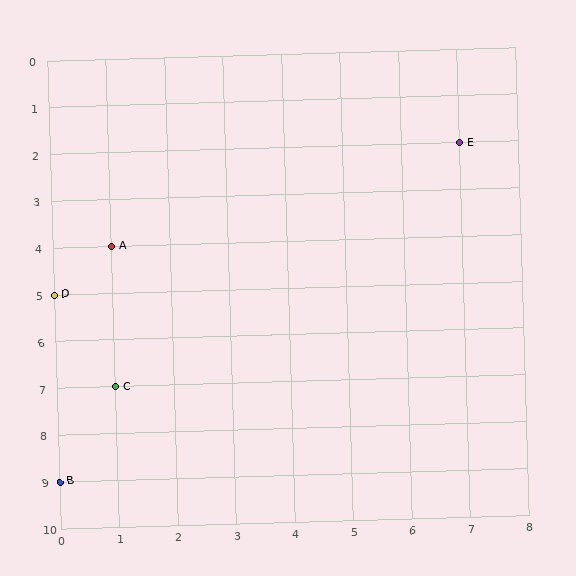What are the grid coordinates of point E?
Point E is at grid coordinates (7, 2).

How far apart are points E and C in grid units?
Points E and C are 6 columns and 5 rows apart (about 7.8 grid units diagonally).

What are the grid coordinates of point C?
Point C is at grid coordinates (1, 7).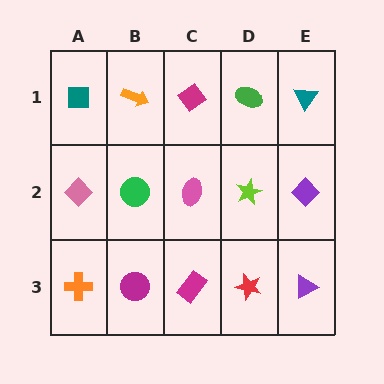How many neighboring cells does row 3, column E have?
2.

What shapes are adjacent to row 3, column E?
A purple diamond (row 2, column E), a red star (row 3, column D).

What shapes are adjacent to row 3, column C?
A pink ellipse (row 2, column C), a magenta circle (row 3, column B), a red star (row 3, column D).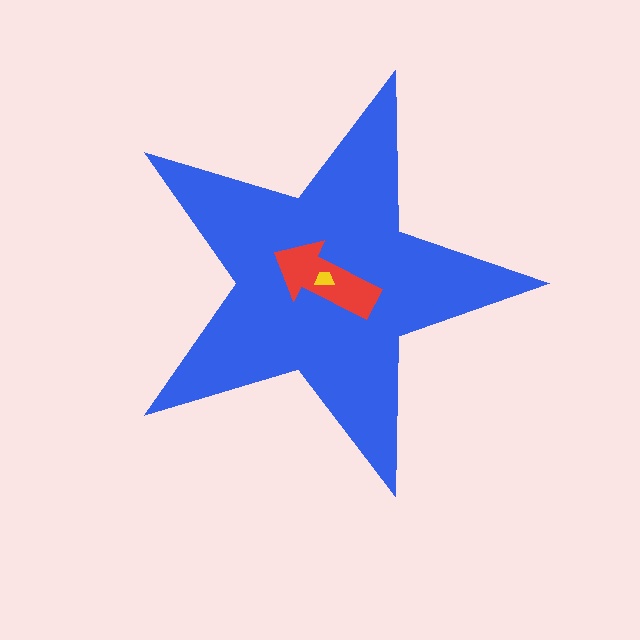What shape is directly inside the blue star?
The red arrow.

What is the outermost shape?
The blue star.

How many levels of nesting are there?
3.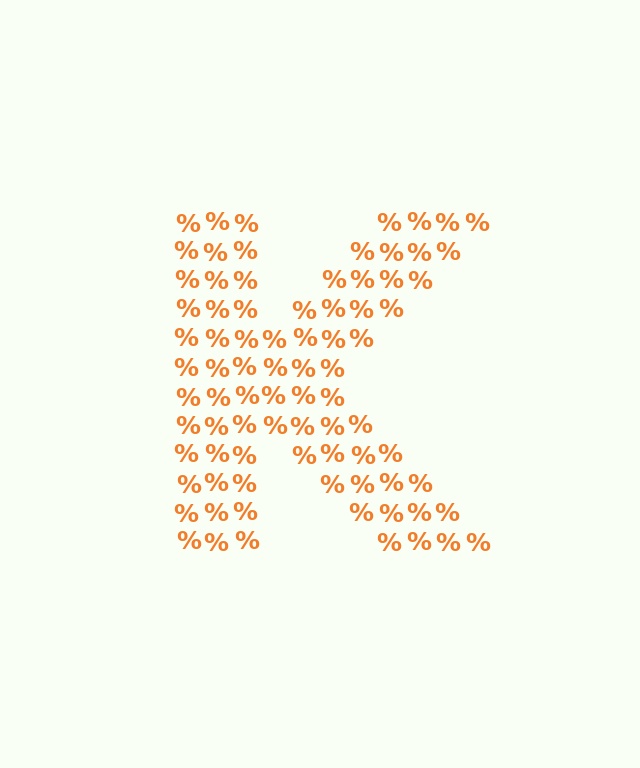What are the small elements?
The small elements are percent signs.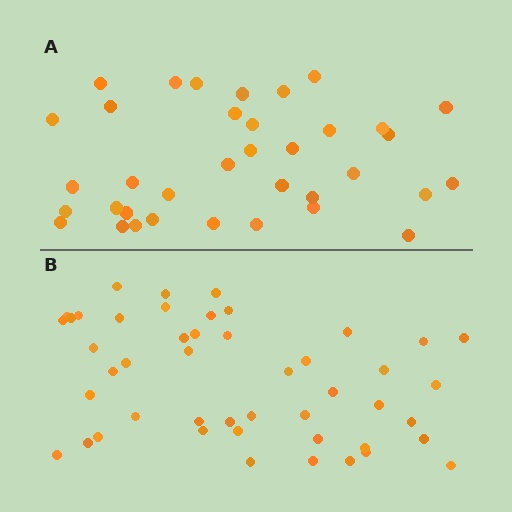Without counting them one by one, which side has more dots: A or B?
Region B (the bottom region) has more dots.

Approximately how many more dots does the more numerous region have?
Region B has roughly 12 or so more dots than region A.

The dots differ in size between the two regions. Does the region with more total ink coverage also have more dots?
No. Region A has more total ink coverage because its dots are larger, but region B actually contains more individual dots. Total area can be misleading — the number of items is what matters here.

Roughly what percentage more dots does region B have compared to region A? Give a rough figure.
About 30% more.